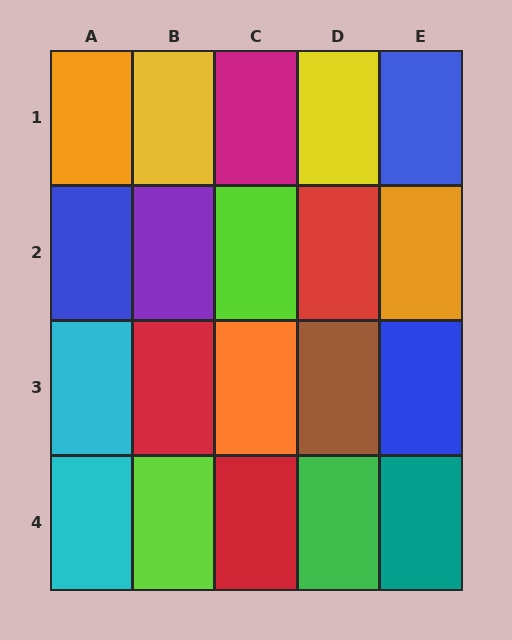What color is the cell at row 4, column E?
Teal.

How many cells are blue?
3 cells are blue.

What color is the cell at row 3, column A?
Cyan.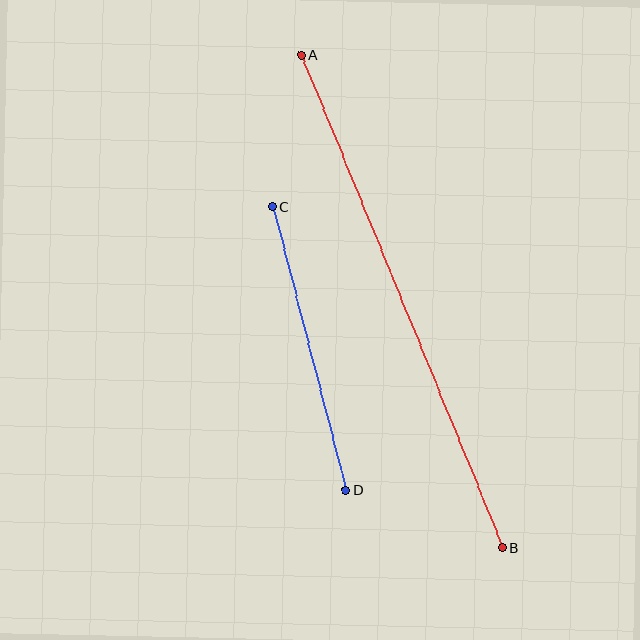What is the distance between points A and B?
The distance is approximately 532 pixels.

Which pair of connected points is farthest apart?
Points A and B are farthest apart.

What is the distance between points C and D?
The distance is approximately 293 pixels.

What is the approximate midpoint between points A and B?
The midpoint is at approximately (402, 301) pixels.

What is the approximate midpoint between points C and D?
The midpoint is at approximately (309, 348) pixels.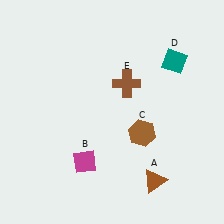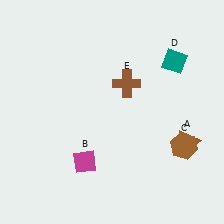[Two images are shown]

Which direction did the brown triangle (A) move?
The brown triangle (A) moved up.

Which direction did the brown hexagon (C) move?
The brown hexagon (C) moved right.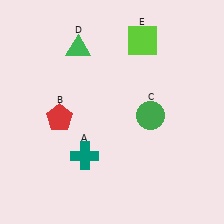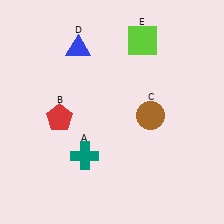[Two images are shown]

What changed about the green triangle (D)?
In Image 1, D is green. In Image 2, it changed to blue.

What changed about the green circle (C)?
In Image 1, C is green. In Image 2, it changed to brown.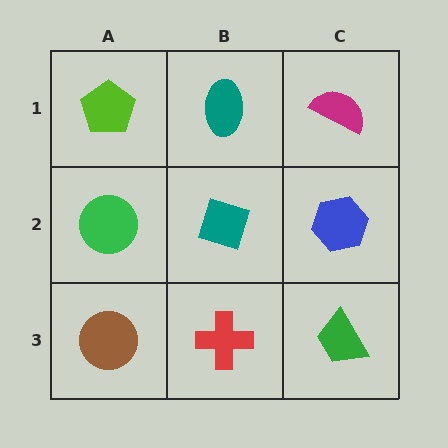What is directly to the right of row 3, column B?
A green trapezoid.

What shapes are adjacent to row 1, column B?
A teal diamond (row 2, column B), a lime pentagon (row 1, column A), a magenta semicircle (row 1, column C).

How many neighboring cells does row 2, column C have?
3.